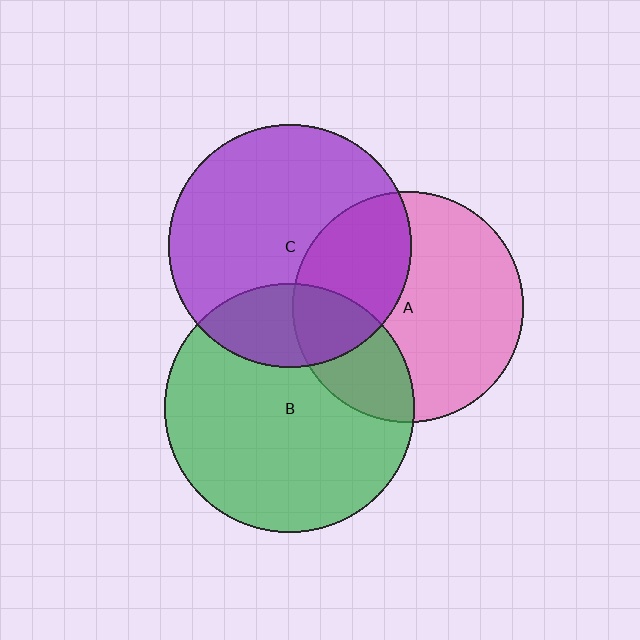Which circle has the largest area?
Circle B (green).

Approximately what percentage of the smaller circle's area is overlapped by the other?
Approximately 25%.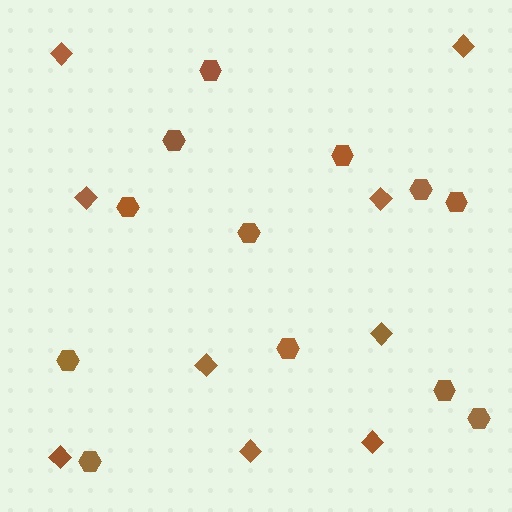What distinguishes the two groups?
There are 2 groups: one group of diamonds (9) and one group of hexagons (12).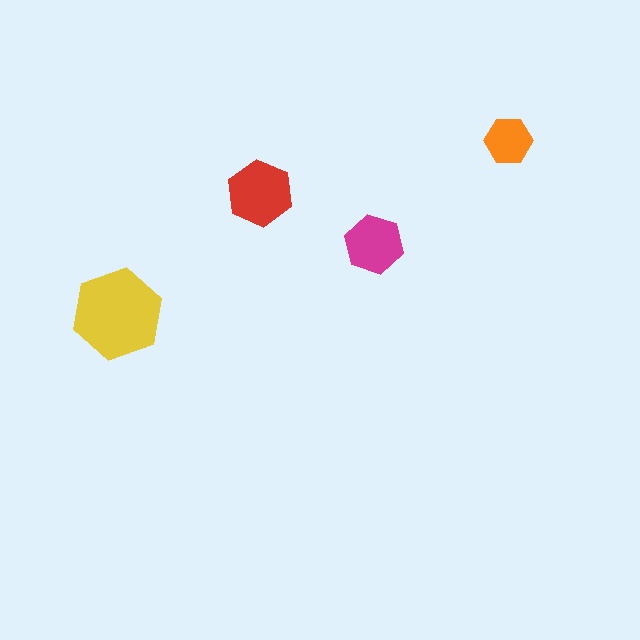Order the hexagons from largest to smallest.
the yellow one, the red one, the magenta one, the orange one.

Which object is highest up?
The orange hexagon is topmost.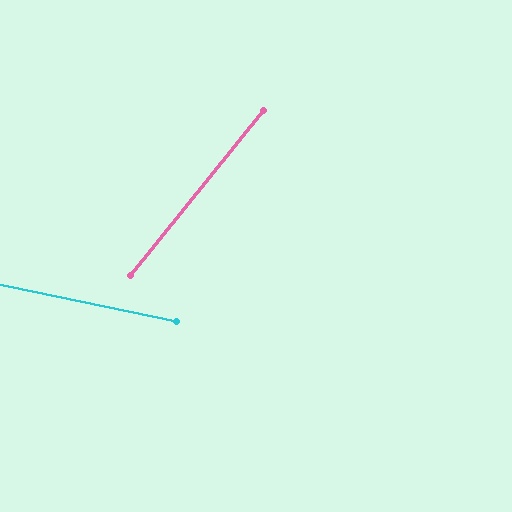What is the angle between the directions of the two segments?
Approximately 63 degrees.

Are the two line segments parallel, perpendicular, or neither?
Neither parallel nor perpendicular — they differ by about 63°.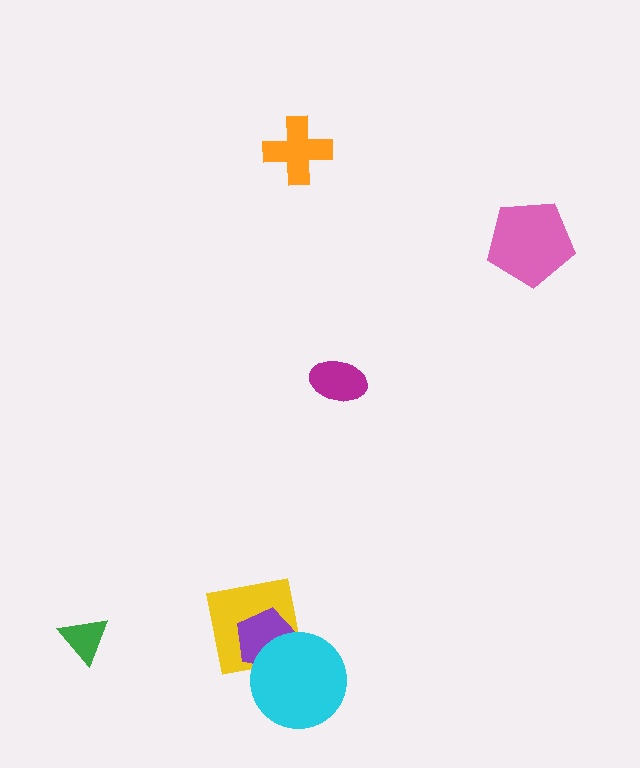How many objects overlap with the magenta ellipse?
0 objects overlap with the magenta ellipse.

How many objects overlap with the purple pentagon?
2 objects overlap with the purple pentagon.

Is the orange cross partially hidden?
No, no other shape covers it.